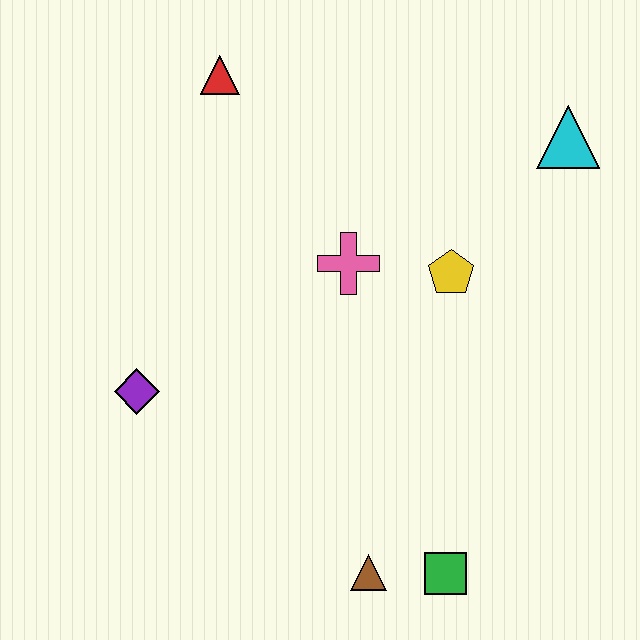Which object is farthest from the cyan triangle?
The purple diamond is farthest from the cyan triangle.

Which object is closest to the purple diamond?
The pink cross is closest to the purple diamond.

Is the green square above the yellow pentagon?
No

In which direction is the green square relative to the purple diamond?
The green square is to the right of the purple diamond.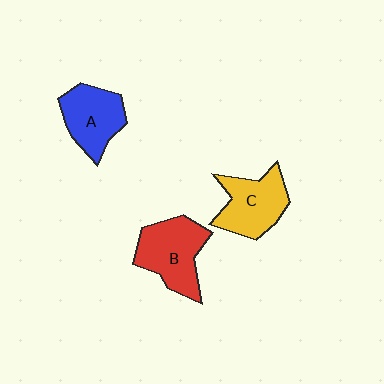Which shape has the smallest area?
Shape A (blue).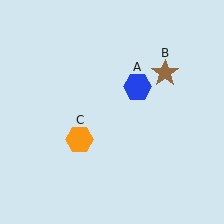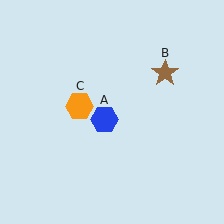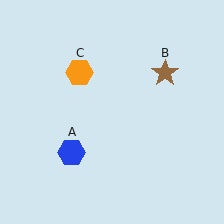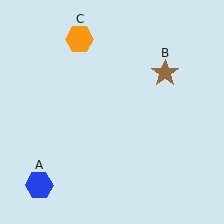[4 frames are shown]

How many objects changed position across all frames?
2 objects changed position: blue hexagon (object A), orange hexagon (object C).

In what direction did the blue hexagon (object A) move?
The blue hexagon (object A) moved down and to the left.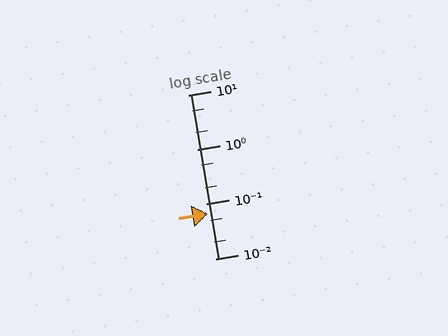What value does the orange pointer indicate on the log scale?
The pointer indicates approximately 0.067.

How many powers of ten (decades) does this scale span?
The scale spans 3 decades, from 0.01 to 10.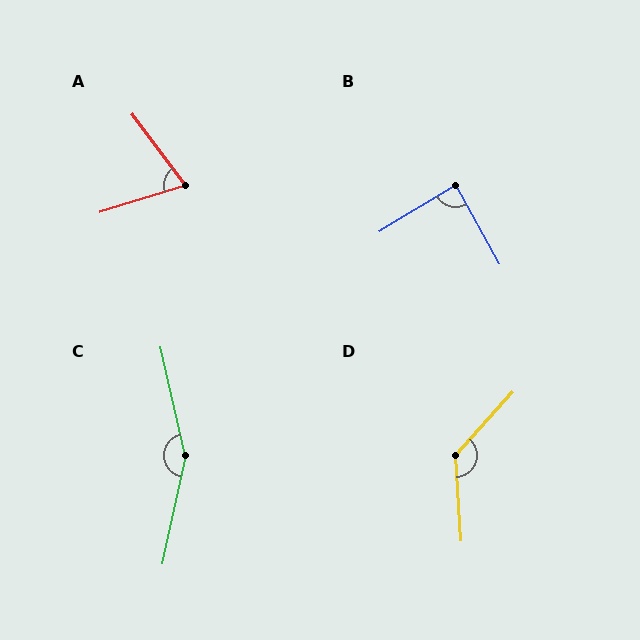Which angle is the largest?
C, at approximately 155 degrees.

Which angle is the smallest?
A, at approximately 70 degrees.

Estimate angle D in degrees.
Approximately 135 degrees.